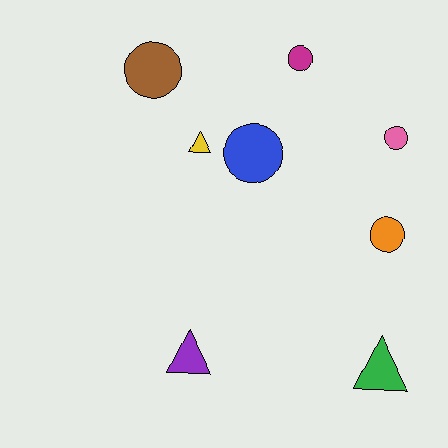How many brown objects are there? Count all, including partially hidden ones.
There is 1 brown object.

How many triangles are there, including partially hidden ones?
There are 3 triangles.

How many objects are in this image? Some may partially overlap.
There are 8 objects.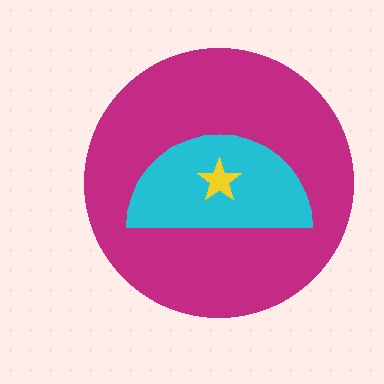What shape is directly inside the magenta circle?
The cyan semicircle.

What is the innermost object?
The yellow star.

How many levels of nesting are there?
3.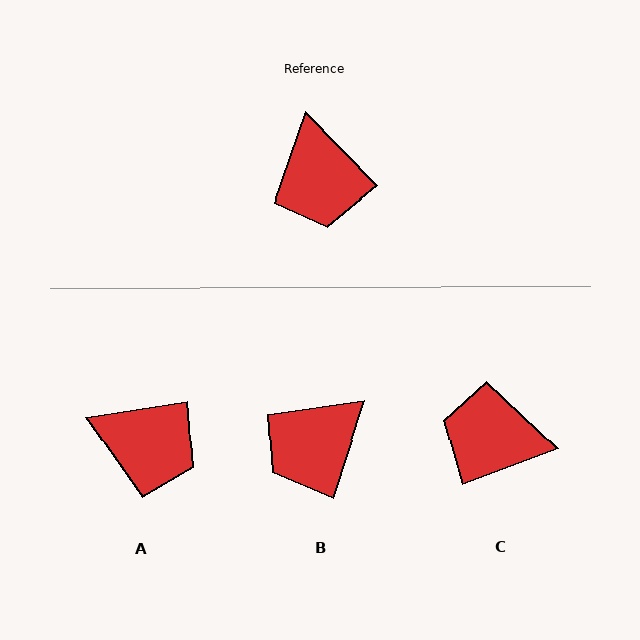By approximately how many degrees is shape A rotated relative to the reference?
Approximately 55 degrees counter-clockwise.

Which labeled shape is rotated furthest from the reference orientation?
C, about 114 degrees away.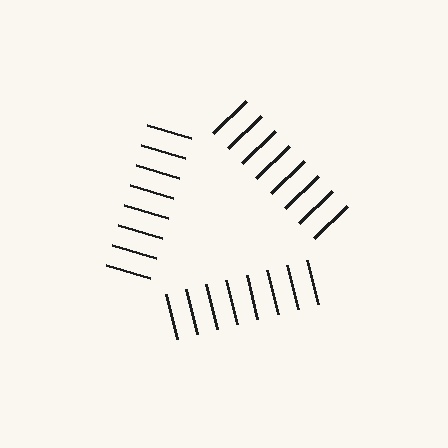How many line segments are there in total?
24 — 8 along each of the 3 edges.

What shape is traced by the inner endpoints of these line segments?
An illusory triangle — the line segments terminate on its edges but no continuous stroke is drawn.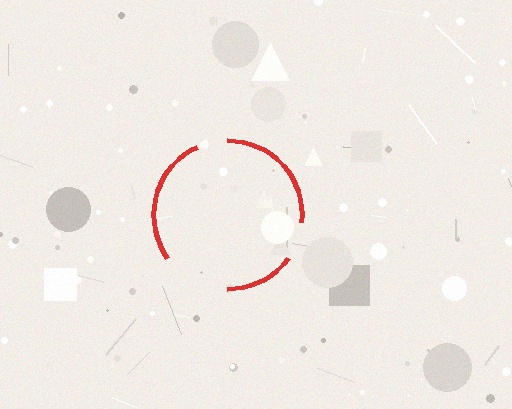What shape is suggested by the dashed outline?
The dashed outline suggests a circle.